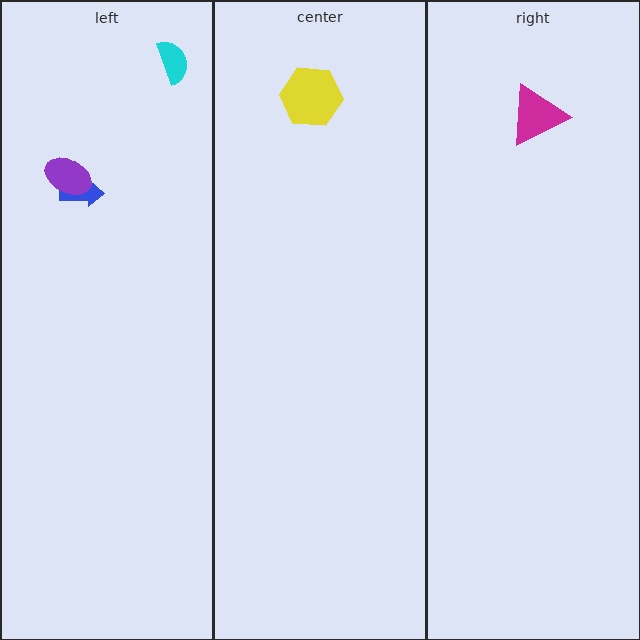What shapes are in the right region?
The magenta triangle.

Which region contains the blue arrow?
The left region.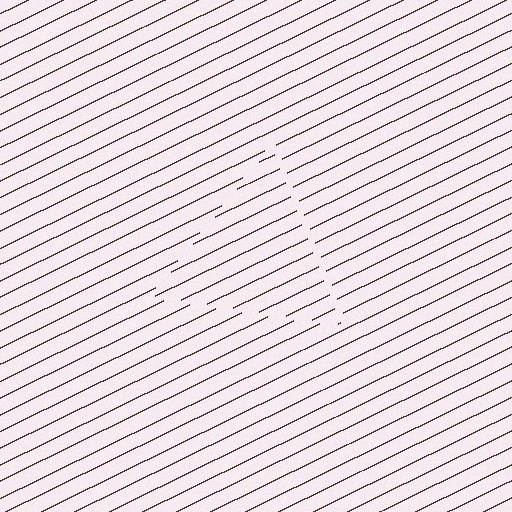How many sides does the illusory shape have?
3 sides — the line-ends trace a triangle.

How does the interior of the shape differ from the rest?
The interior of the shape contains the same grating, shifted by half a period — the contour is defined by the phase discontinuity where line-ends from the inner and outer gratings abut.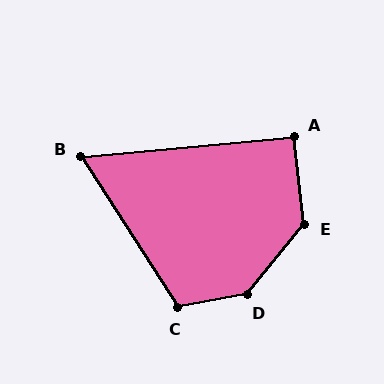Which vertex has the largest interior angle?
D, at approximately 139 degrees.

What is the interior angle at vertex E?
Approximately 135 degrees (obtuse).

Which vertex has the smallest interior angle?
B, at approximately 63 degrees.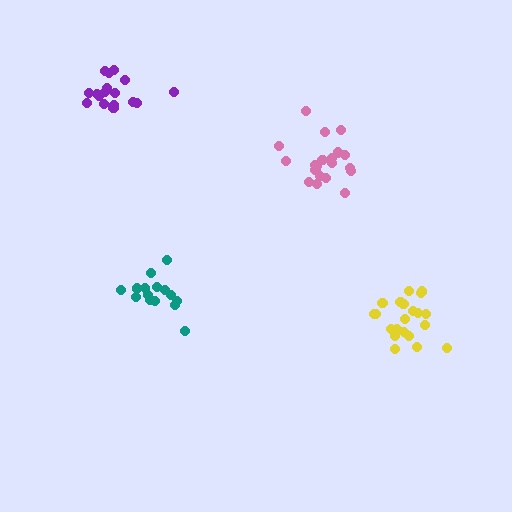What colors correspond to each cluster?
The clusters are colored: pink, yellow, teal, purple.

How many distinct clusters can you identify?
There are 4 distinct clusters.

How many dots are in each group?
Group 1: 21 dots, Group 2: 21 dots, Group 3: 15 dots, Group 4: 17 dots (74 total).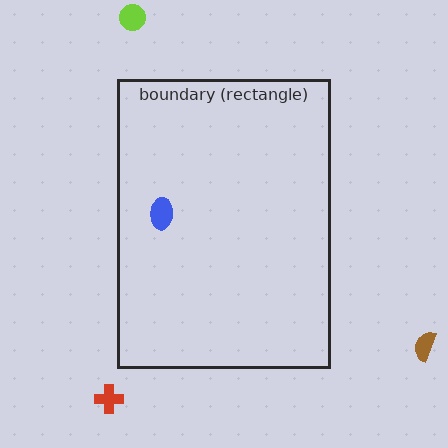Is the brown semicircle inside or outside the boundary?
Outside.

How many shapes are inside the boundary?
1 inside, 3 outside.